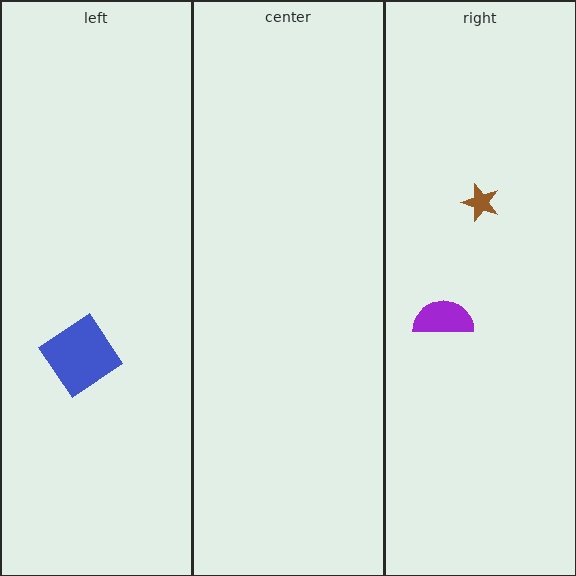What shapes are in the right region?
The brown star, the purple semicircle.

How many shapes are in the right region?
2.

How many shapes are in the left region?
1.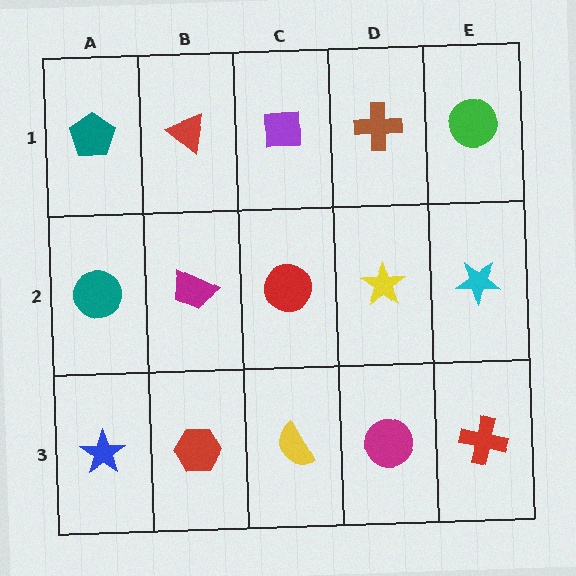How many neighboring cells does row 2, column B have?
4.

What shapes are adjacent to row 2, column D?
A brown cross (row 1, column D), a magenta circle (row 3, column D), a red circle (row 2, column C), a cyan star (row 2, column E).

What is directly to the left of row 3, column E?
A magenta circle.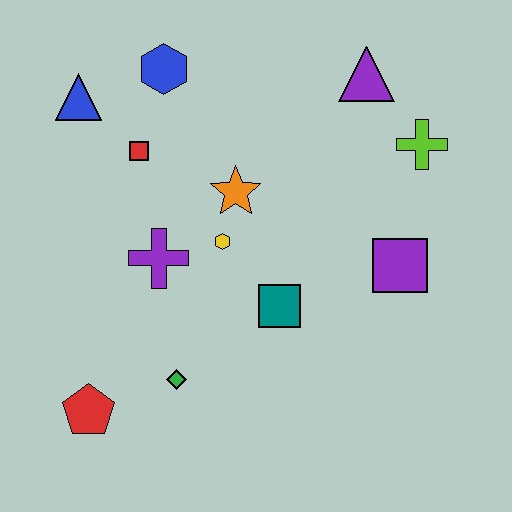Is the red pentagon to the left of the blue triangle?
No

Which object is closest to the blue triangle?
The red square is closest to the blue triangle.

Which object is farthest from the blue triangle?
The purple square is farthest from the blue triangle.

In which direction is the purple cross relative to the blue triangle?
The purple cross is below the blue triangle.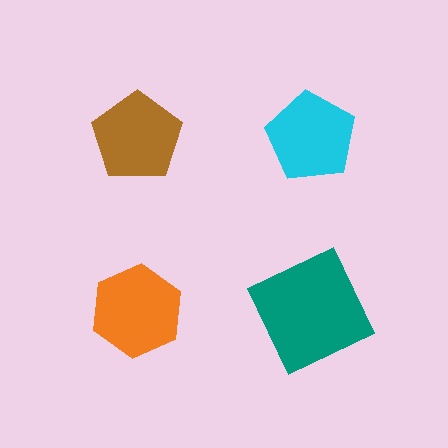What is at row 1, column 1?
A brown pentagon.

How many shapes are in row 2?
2 shapes.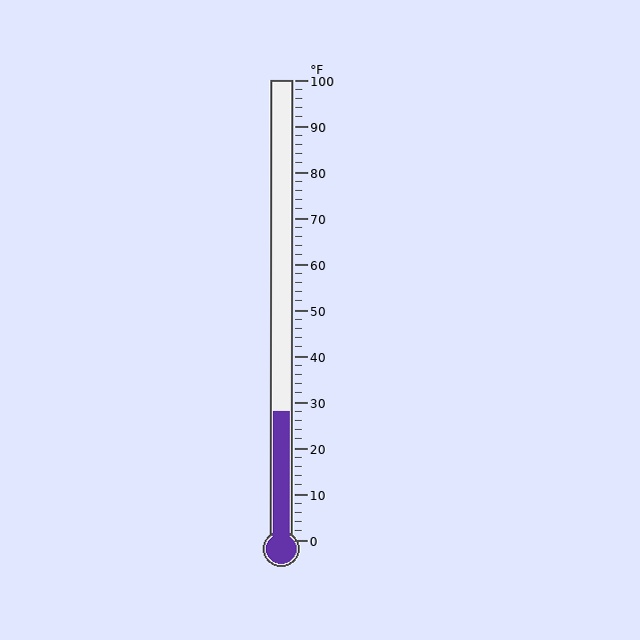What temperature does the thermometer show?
The thermometer shows approximately 28°F.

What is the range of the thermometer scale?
The thermometer scale ranges from 0°F to 100°F.